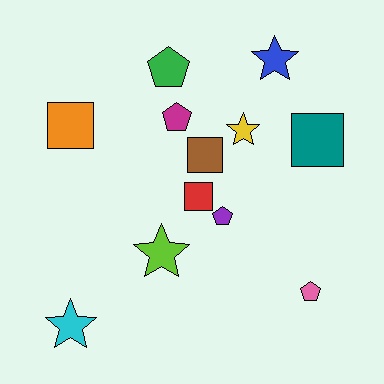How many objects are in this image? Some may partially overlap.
There are 12 objects.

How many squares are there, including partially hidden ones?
There are 4 squares.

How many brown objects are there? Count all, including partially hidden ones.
There is 1 brown object.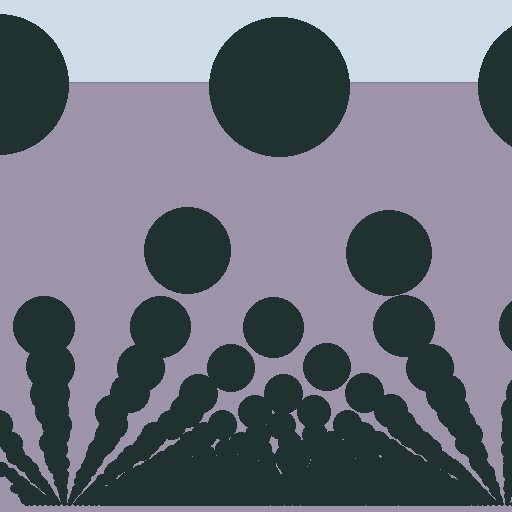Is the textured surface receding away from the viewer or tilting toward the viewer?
The surface appears to tilt toward the viewer. Texture elements get larger and sparser toward the top.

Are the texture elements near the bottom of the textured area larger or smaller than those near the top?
Smaller. The gradient is inverted — elements near the bottom are smaller and denser.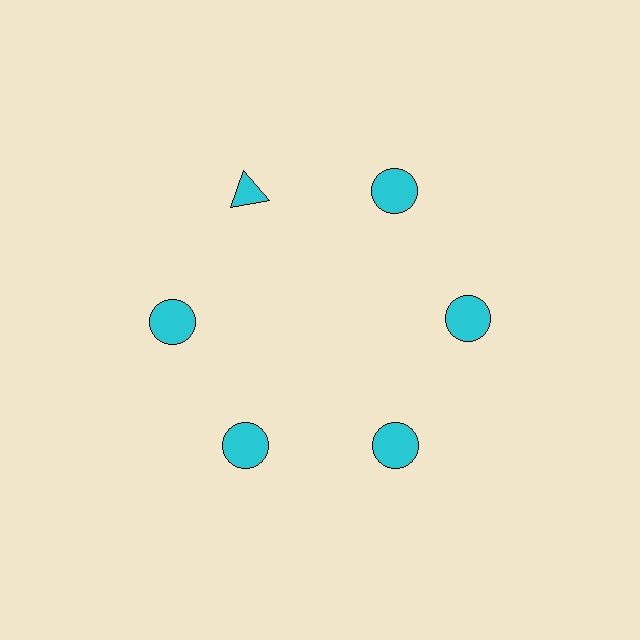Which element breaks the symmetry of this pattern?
The cyan triangle at roughly the 11 o'clock position breaks the symmetry. All other shapes are cyan circles.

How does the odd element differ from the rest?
It has a different shape: triangle instead of circle.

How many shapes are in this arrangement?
There are 6 shapes arranged in a ring pattern.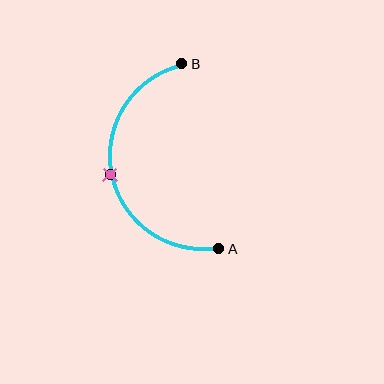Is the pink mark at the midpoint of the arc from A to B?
Yes. The pink mark lies on the arc at equal arc-length from both A and B — it is the arc midpoint.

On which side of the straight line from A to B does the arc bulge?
The arc bulges to the left of the straight line connecting A and B.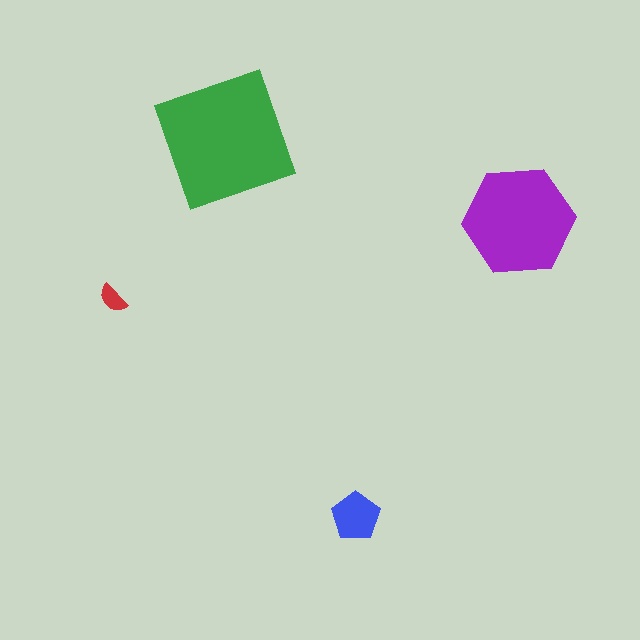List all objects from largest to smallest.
The green square, the purple hexagon, the blue pentagon, the red semicircle.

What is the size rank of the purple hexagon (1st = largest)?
2nd.